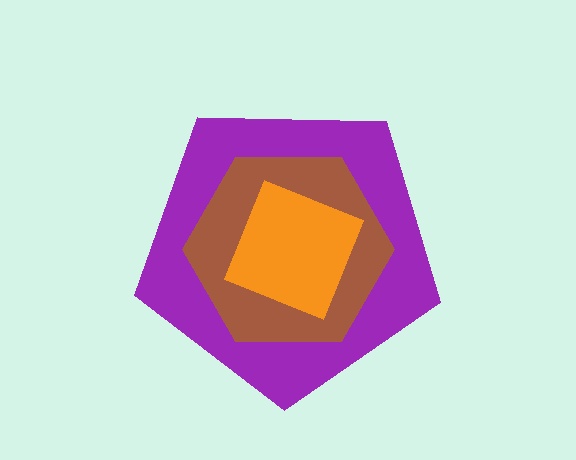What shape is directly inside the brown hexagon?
The orange square.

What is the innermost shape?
The orange square.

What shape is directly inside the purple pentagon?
The brown hexagon.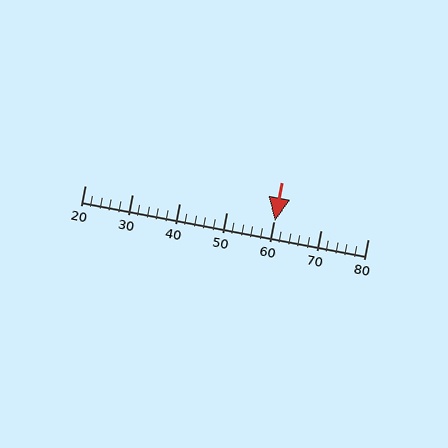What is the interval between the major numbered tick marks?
The major tick marks are spaced 10 units apart.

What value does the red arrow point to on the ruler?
The red arrow points to approximately 60.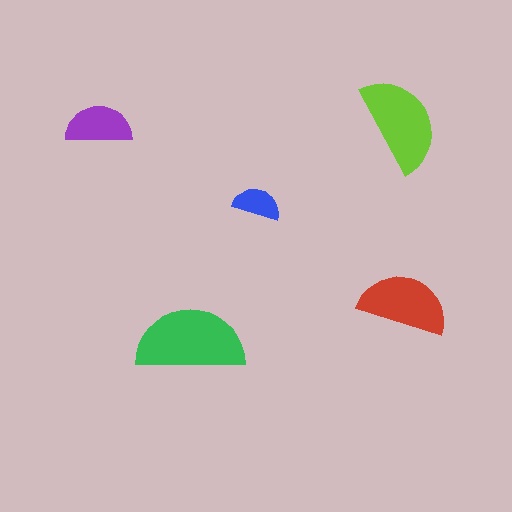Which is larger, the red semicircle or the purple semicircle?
The red one.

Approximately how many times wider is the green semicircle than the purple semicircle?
About 1.5 times wider.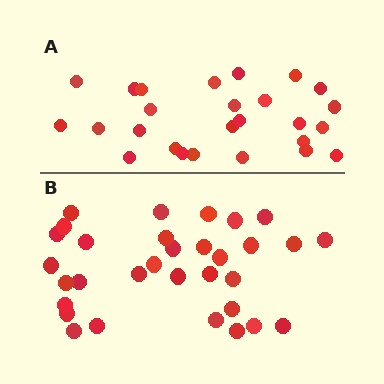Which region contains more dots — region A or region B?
Region B (the bottom region) has more dots.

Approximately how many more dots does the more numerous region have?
Region B has about 6 more dots than region A.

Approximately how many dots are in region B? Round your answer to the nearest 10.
About 30 dots. (The exact count is 32, which rounds to 30.)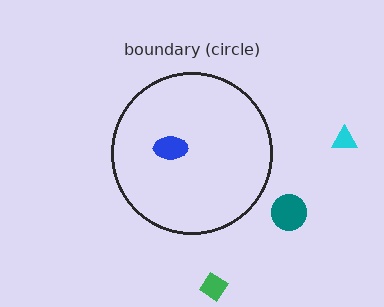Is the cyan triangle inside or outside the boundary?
Outside.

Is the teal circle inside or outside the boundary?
Outside.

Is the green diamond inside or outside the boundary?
Outside.